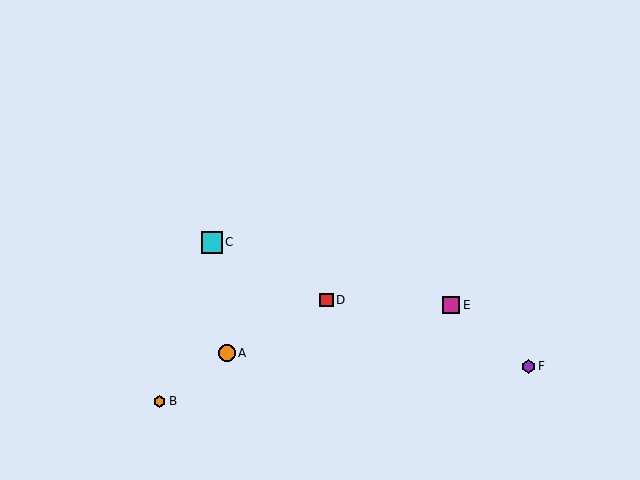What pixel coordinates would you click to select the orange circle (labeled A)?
Click at (227, 353) to select the orange circle A.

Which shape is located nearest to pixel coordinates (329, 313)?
The red square (labeled D) at (327, 300) is nearest to that location.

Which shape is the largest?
The cyan square (labeled C) is the largest.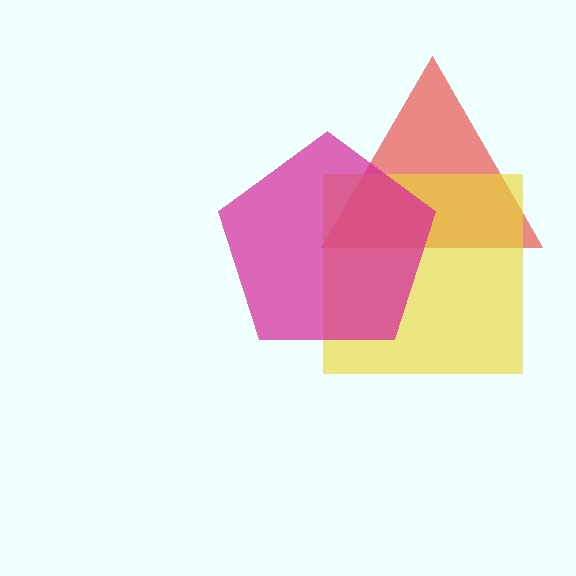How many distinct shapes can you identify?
There are 3 distinct shapes: a red triangle, a yellow square, a magenta pentagon.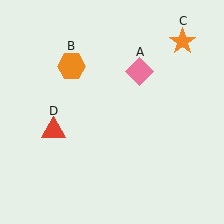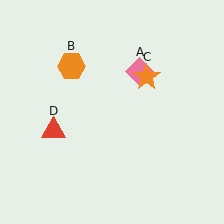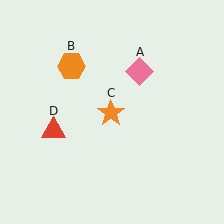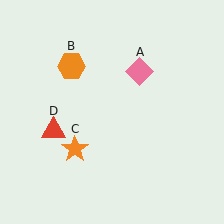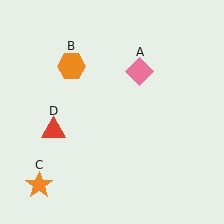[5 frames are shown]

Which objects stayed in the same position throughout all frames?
Pink diamond (object A) and orange hexagon (object B) and red triangle (object D) remained stationary.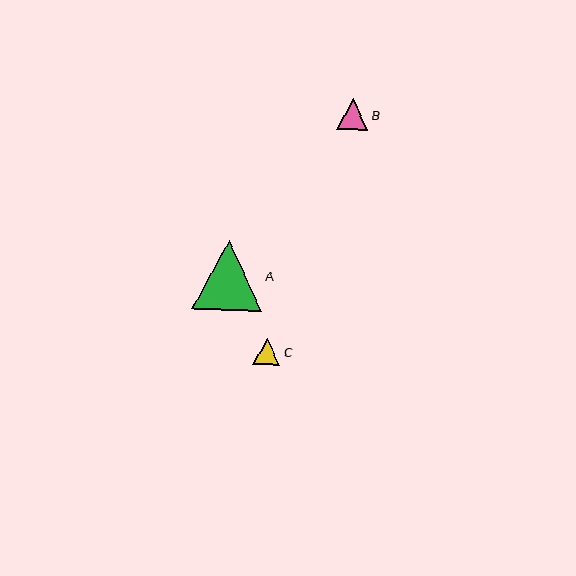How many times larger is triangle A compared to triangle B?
Triangle A is approximately 2.3 times the size of triangle B.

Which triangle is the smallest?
Triangle C is the smallest with a size of approximately 27 pixels.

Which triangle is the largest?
Triangle A is the largest with a size of approximately 70 pixels.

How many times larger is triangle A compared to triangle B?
Triangle A is approximately 2.3 times the size of triangle B.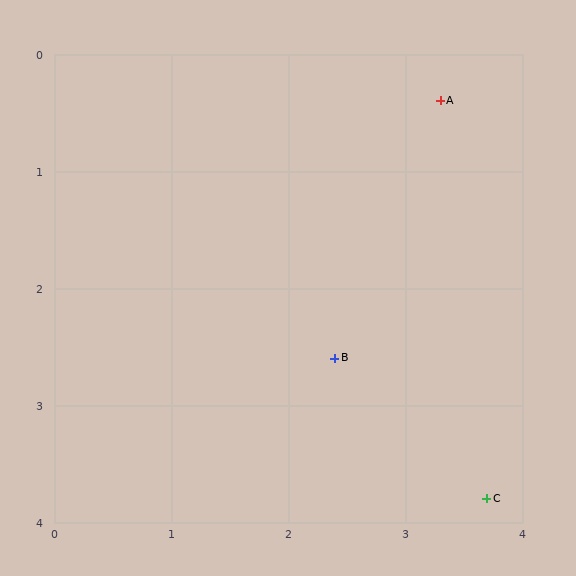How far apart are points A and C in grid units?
Points A and C are about 3.4 grid units apart.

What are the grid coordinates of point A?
Point A is at approximately (3.3, 0.4).